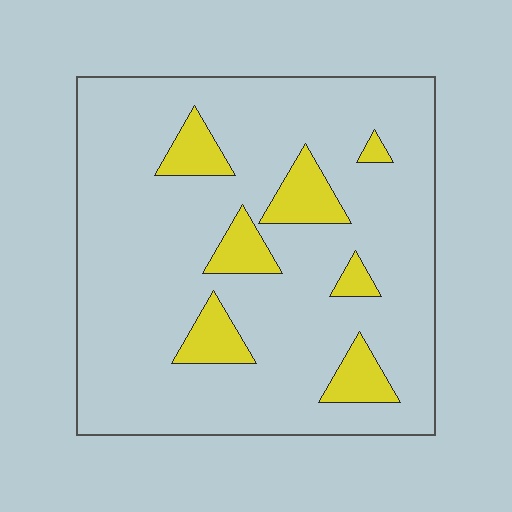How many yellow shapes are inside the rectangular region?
7.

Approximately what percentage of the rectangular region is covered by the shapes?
Approximately 15%.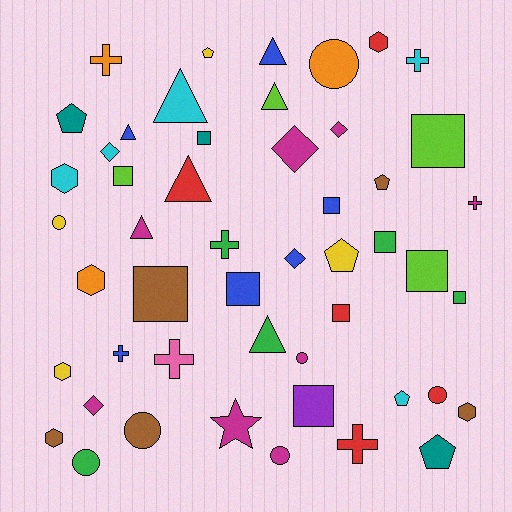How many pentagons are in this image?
There are 6 pentagons.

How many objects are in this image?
There are 50 objects.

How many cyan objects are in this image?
There are 5 cyan objects.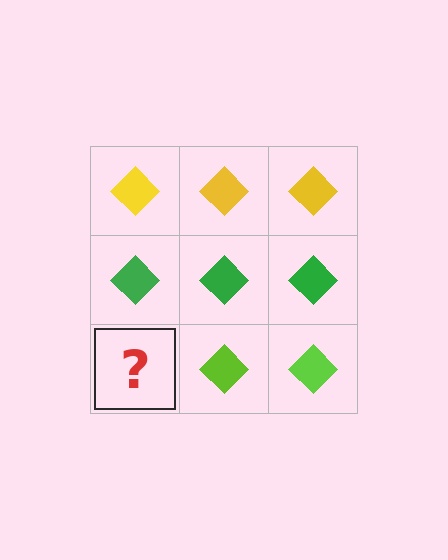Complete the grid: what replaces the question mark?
The question mark should be replaced with a lime diamond.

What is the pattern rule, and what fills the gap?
The rule is that each row has a consistent color. The gap should be filled with a lime diamond.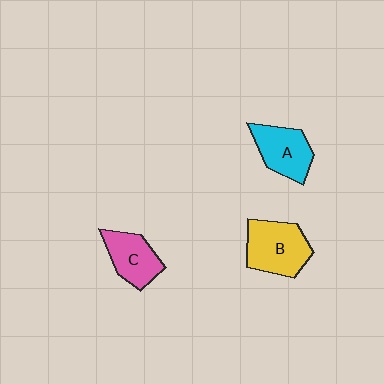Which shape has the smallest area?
Shape C (pink).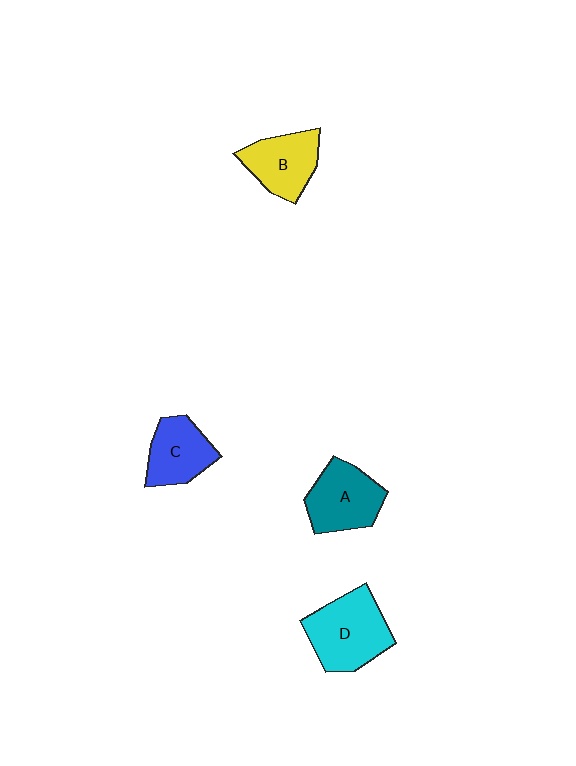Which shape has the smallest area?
Shape C (blue).